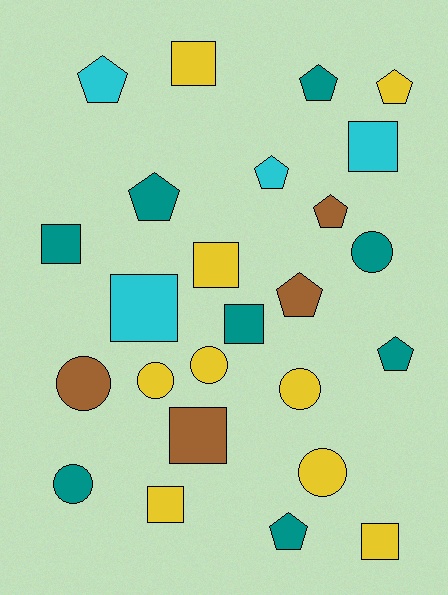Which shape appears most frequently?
Pentagon, with 9 objects.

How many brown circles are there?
There is 1 brown circle.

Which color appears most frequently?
Yellow, with 9 objects.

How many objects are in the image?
There are 25 objects.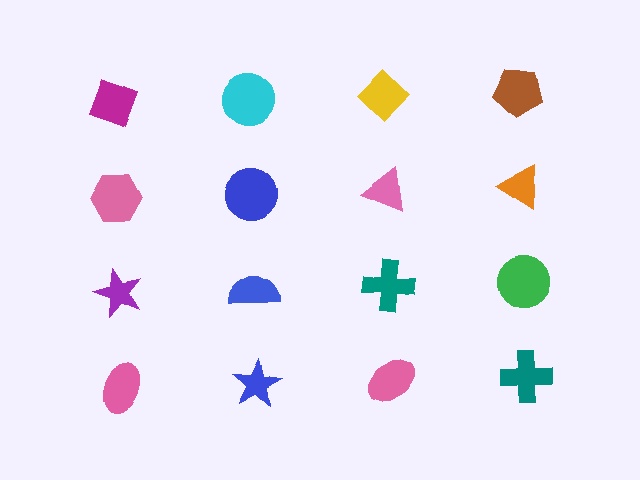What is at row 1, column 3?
A yellow diamond.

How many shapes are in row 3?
4 shapes.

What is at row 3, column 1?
A purple star.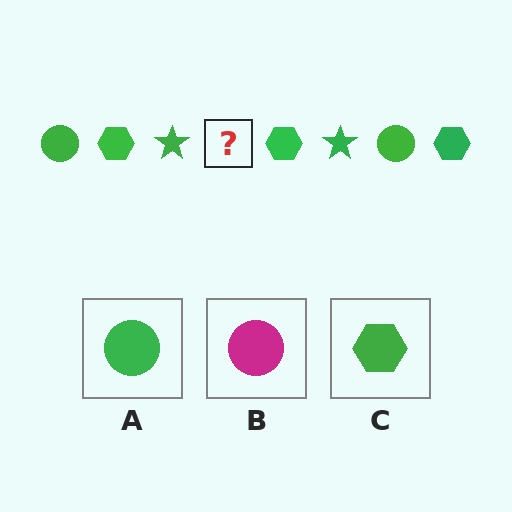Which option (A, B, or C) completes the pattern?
A.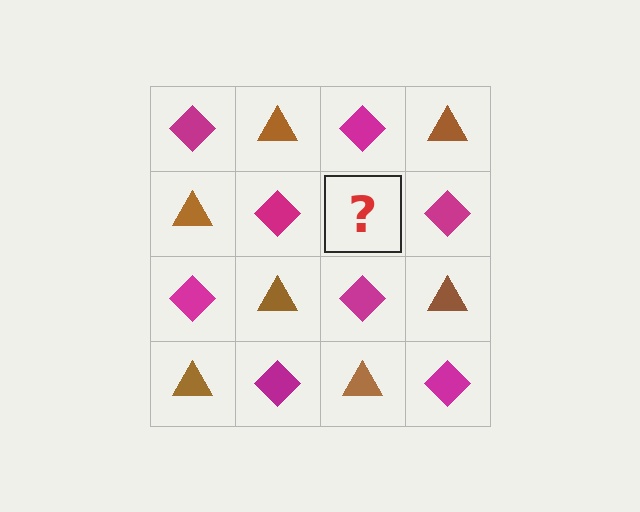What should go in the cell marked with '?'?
The missing cell should contain a brown triangle.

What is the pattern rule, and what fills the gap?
The rule is that it alternates magenta diamond and brown triangle in a checkerboard pattern. The gap should be filled with a brown triangle.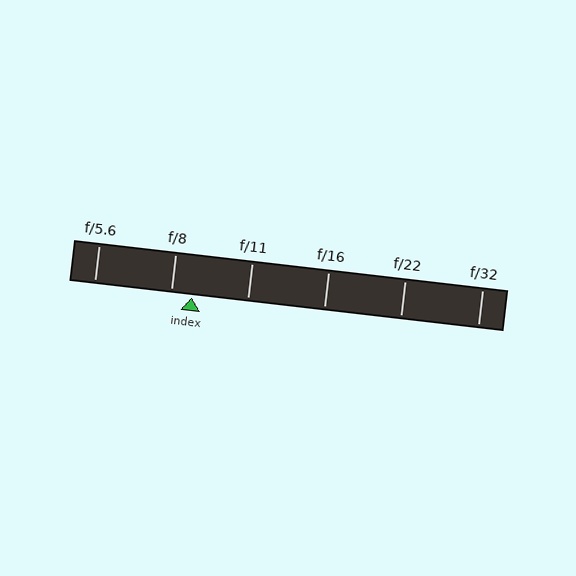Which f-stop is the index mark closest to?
The index mark is closest to f/8.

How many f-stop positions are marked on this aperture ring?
There are 6 f-stop positions marked.